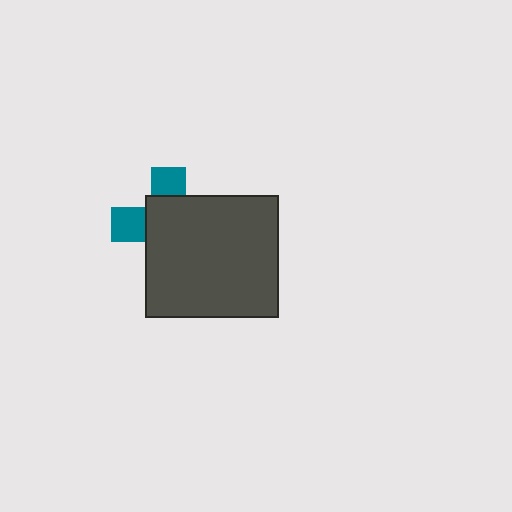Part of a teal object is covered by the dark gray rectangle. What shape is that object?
It is a cross.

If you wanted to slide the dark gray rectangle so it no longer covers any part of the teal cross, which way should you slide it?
Slide it toward the lower-right — that is the most direct way to separate the two shapes.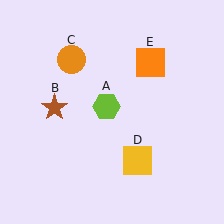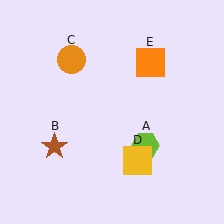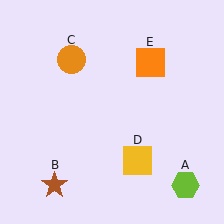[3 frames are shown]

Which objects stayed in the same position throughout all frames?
Orange circle (object C) and yellow square (object D) and orange square (object E) remained stationary.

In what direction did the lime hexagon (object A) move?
The lime hexagon (object A) moved down and to the right.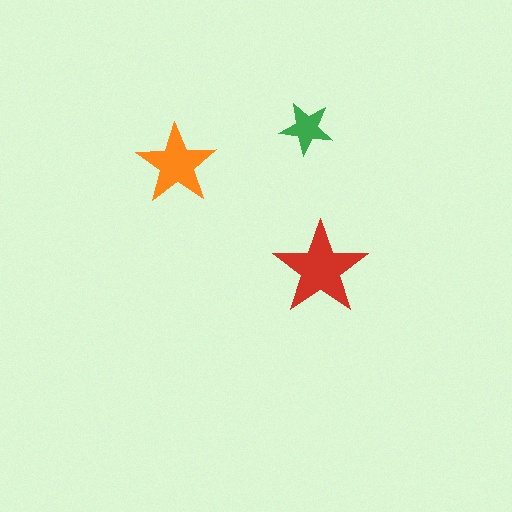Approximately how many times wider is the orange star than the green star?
About 1.5 times wider.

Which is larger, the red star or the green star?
The red one.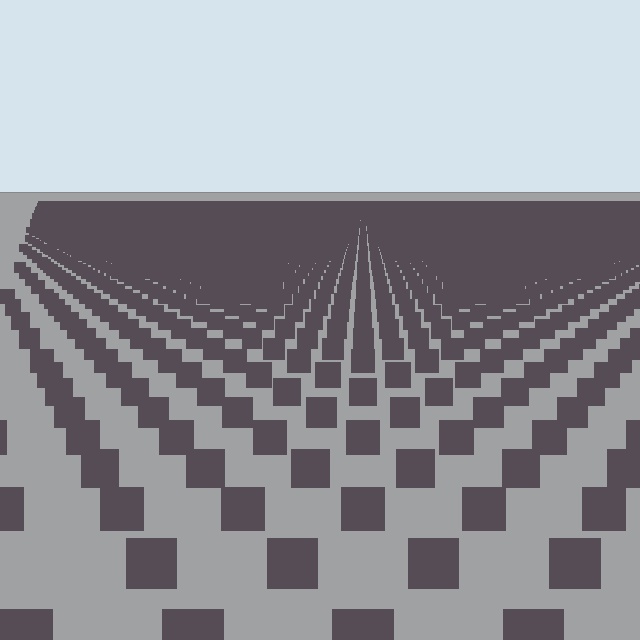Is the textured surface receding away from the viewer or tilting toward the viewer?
The surface is receding away from the viewer. Texture elements get smaller and denser toward the top.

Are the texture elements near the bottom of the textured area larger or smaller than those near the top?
Larger. Near the bottom, elements are closer to the viewer and appear at a bigger on-screen size.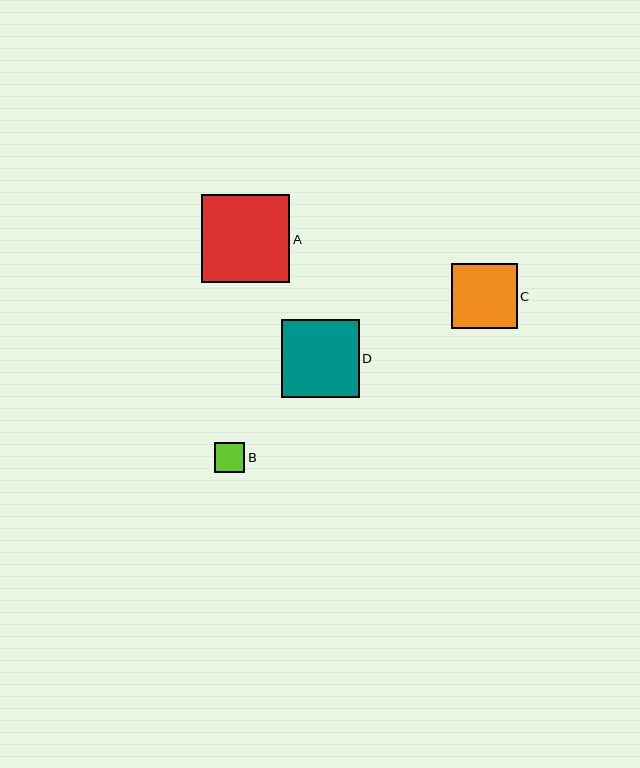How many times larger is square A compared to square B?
Square A is approximately 3.0 times the size of square B.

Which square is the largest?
Square A is the largest with a size of approximately 88 pixels.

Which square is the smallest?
Square B is the smallest with a size of approximately 30 pixels.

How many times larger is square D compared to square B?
Square D is approximately 2.6 times the size of square B.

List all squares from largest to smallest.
From largest to smallest: A, D, C, B.